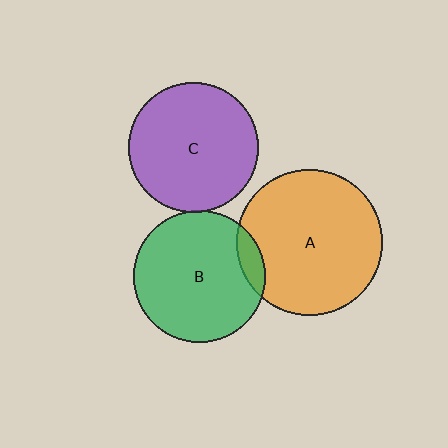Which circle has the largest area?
Circle A (orange).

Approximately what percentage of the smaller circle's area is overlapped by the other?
Approximately 10%.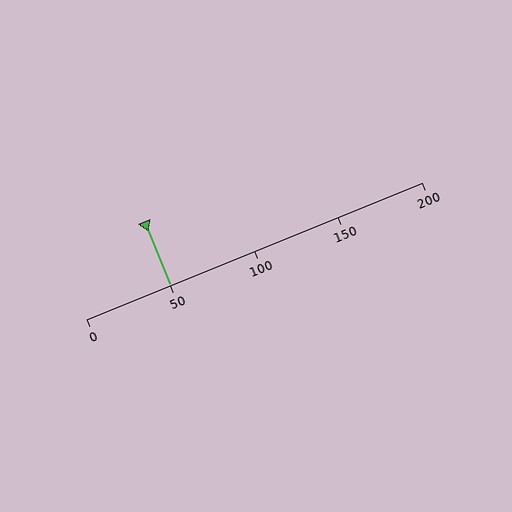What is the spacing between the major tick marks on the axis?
The major ticks are spaced 50 apart.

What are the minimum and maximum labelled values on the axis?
The axis runs from 0 to 200.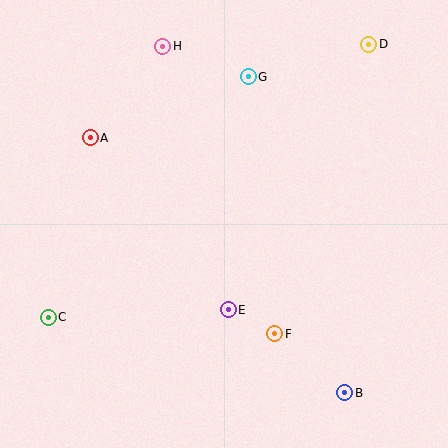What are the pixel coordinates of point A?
Point A is at (90, 138).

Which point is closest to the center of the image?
Point E at (228, 310) is closest to the center.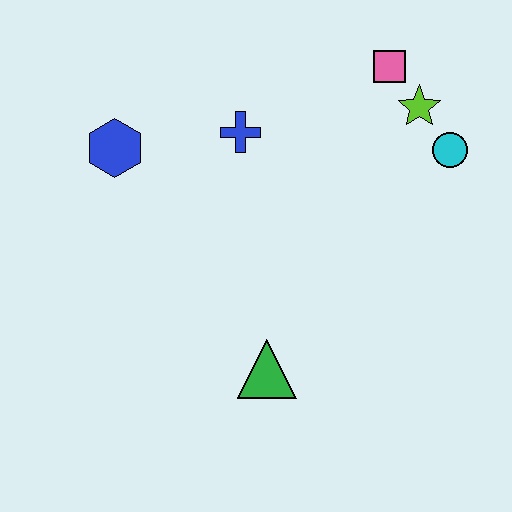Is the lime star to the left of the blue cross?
No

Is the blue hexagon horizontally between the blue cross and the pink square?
No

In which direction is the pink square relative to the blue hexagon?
The pink square is to the right of the blue hexagon.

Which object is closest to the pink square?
The lime star is closest to the pink square.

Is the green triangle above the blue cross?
No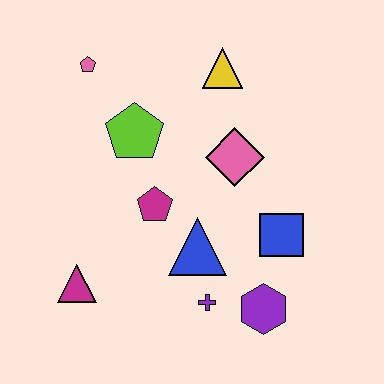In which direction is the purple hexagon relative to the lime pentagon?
The purple hexagon is below the lime pentagon.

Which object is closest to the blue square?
The purple hexagon is closest to the blue square.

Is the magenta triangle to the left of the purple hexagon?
Yes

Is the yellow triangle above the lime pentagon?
Yes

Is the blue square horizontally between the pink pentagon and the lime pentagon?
No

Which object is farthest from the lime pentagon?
The purple hexagon is farthest from the lime pentagon.